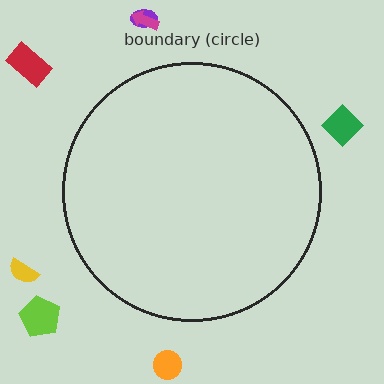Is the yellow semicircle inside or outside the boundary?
Outside.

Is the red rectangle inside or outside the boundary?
Outside.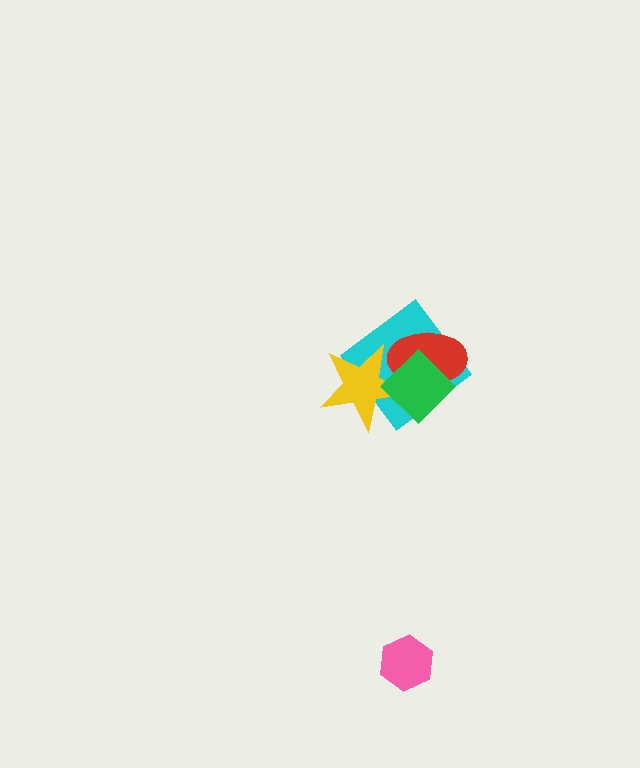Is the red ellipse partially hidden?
Yes, it is partially covered by another shape.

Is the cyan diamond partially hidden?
Yes, it is partially covered by another shape.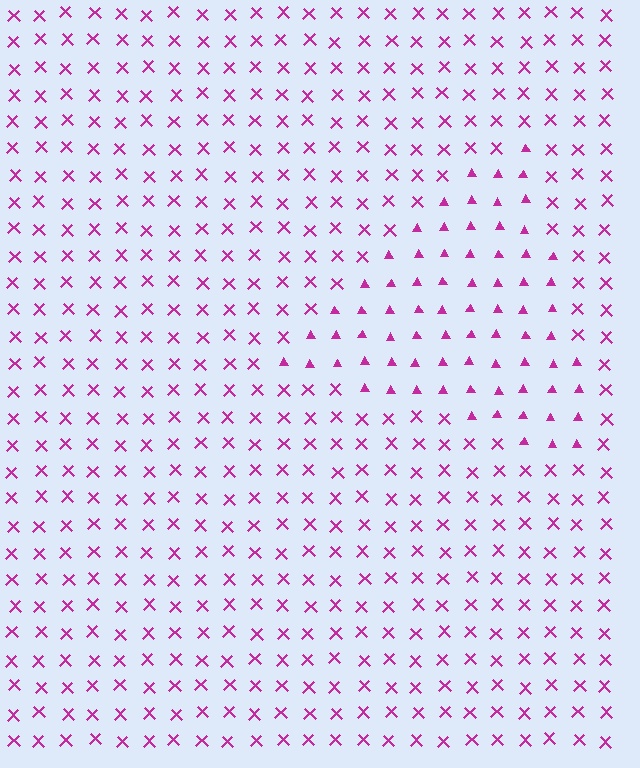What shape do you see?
I see a triangle.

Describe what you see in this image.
The image is filled with small magenta elements arranged in a uniform grid. A triangle-shaped region contains triangles, while the surrounding area contains X marks. The boundary is defined purely by the change in element shape.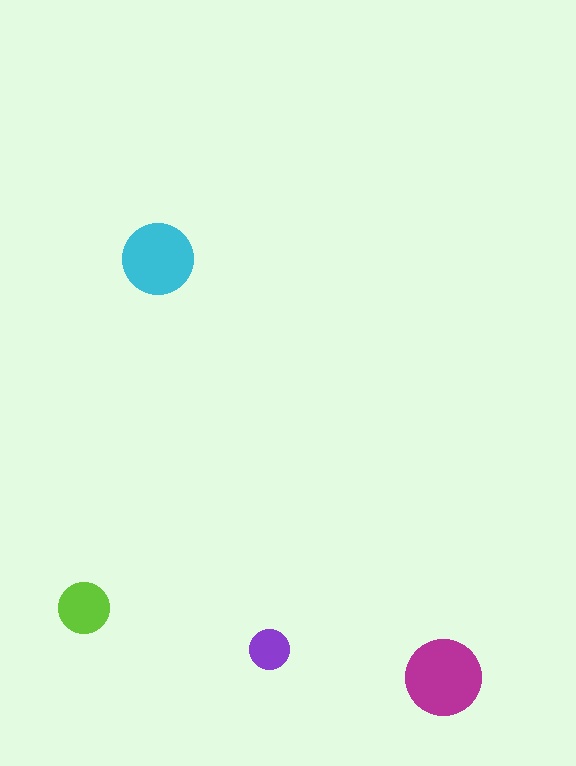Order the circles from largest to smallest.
the magenta one, the cyan one, the lime one, the purple one.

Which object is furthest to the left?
The lime circle is leftmost.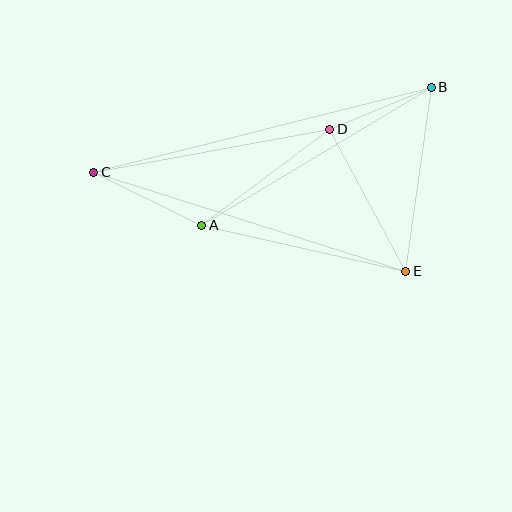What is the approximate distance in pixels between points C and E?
The distance between C and E is approximately 328 pixels.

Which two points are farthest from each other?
Points B and C are farthest from each other.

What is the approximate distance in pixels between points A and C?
The distance between A and C is approximately 120 pixels.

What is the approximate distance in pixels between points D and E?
The distance between D and E is approximately 161 pixels.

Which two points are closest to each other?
Points B and D are closest to each other.